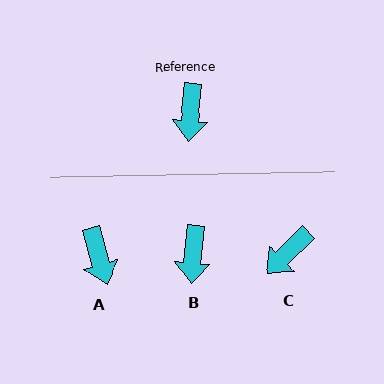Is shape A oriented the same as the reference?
No, it is off by about 21 degrees.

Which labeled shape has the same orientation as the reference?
B.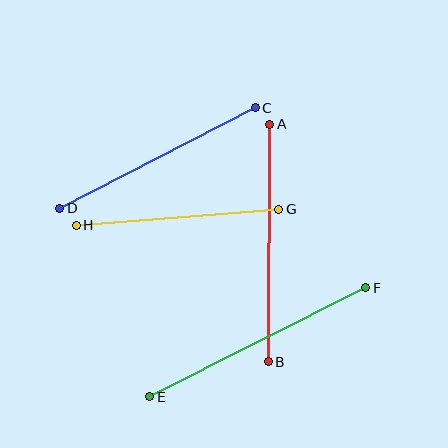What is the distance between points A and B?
The distance is approximately 237 pixels.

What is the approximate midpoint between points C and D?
The midpoint is at approximately (157, 158) pixels.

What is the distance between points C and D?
The distance is approximately 220 pixels.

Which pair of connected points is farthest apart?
Points E and F are farthest apart.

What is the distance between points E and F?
The distance is approximately 242 pixels.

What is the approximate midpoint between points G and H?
The midpoint is at approximately (178, 217) pixels.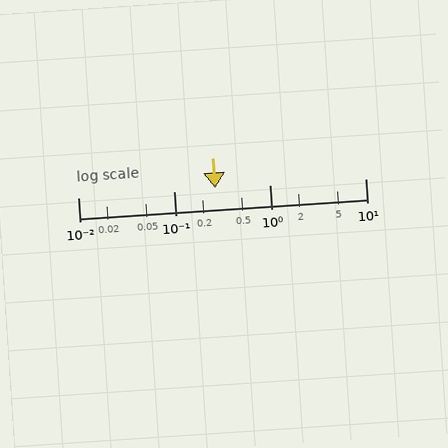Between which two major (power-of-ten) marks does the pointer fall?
The pointer is between 0.1 and 1.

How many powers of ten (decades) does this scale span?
The scale spans 3 decades, from 0.01 to 10.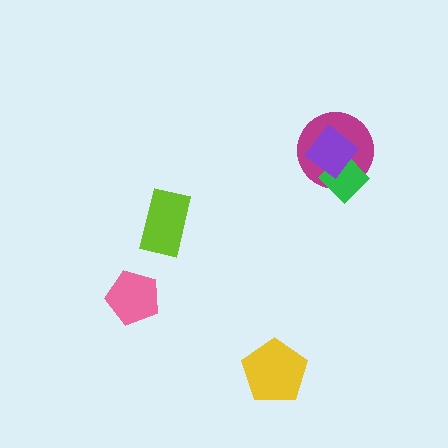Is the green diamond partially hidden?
Yes, it is partially covered by another shape.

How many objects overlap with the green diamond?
2 objects overlap with the green diamond.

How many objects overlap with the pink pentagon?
0 objects overlap with the pink pentagon.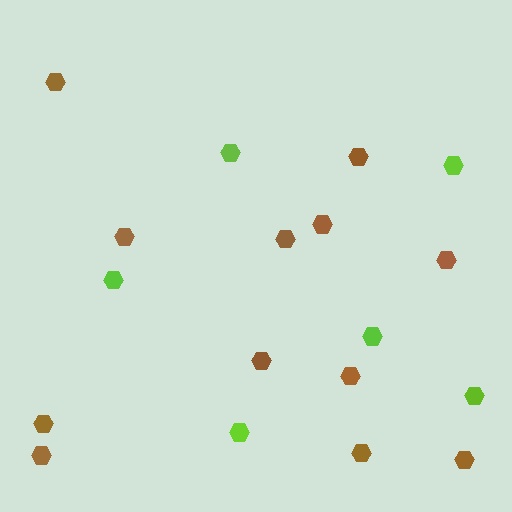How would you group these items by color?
There are 2 groups: one group of lime hexagons (6) and one group of brown hexagons (12).